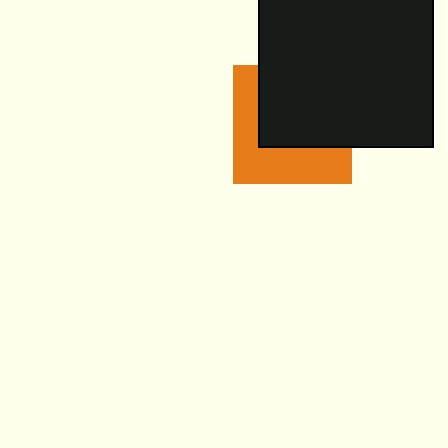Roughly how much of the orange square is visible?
A small part of it is visible (roughly 45%).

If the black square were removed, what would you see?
You would see the complete orange square.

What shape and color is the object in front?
The object in front is a black square.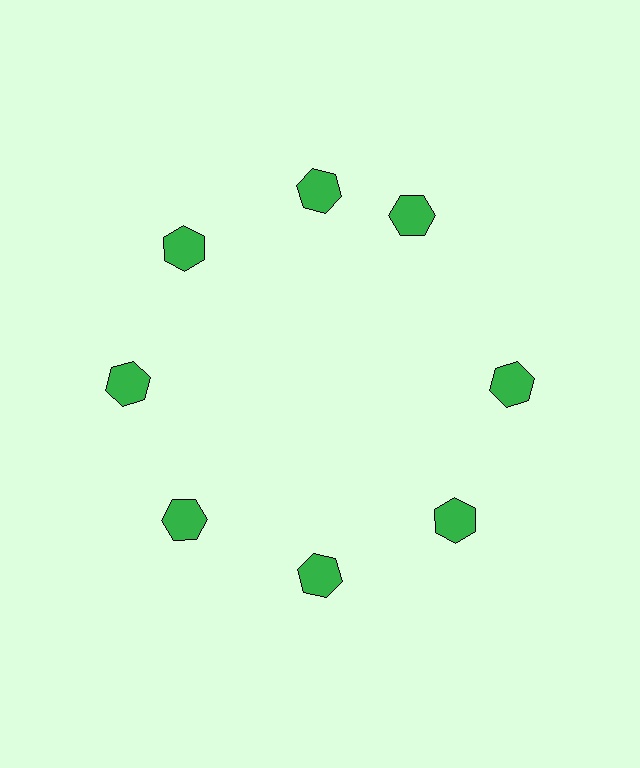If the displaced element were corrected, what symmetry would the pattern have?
It would have 8-fold rotational symmetry — the pattern would map onto itself every 45 degrees.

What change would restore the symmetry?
The symmetry would be restored by rotating it back into even spacing with its neighbors so that all 8 hexagons sit at equal angles and equal distance from the center.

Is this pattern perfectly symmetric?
No. The 8 green hexagons are arranged in a ring, but one element near the 2 o'clock position is rotated out of alignment along the ring, breaking the 8-fold rotational symmetry.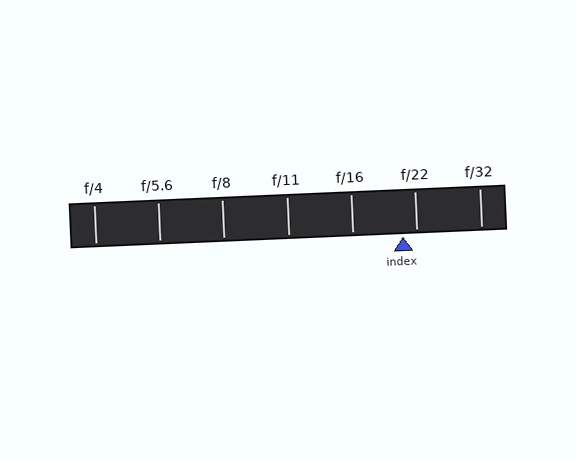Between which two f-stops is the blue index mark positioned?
The index mark is between f/16 and f/22.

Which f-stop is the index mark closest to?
The index mark is closest to f/22.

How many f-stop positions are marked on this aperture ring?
There are 7 f-stop positions marked.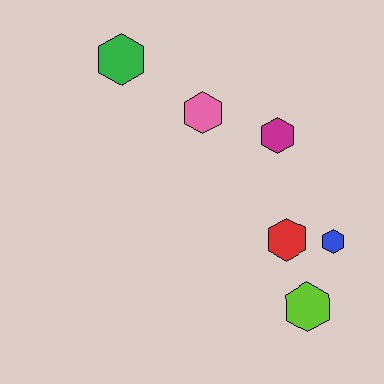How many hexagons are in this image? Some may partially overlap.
There are 6 hexagons.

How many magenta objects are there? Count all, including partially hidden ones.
There is 1 magenta object.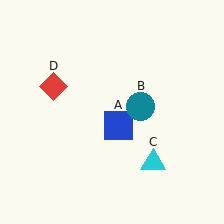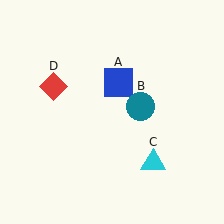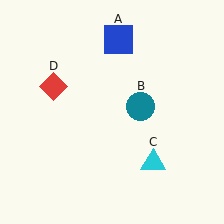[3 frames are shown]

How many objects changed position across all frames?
1 object changed position: blue square (object A).